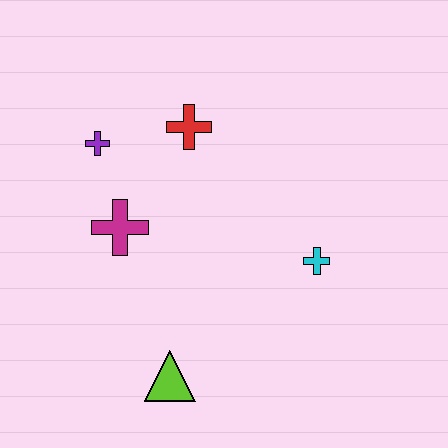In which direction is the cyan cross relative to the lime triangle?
The cyan cross is to the right of the lime triangle.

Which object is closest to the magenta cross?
The purple cross is closest to the magenta cross.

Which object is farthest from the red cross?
The lime triangle is farthest from the red cross.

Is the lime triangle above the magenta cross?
No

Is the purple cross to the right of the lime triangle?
No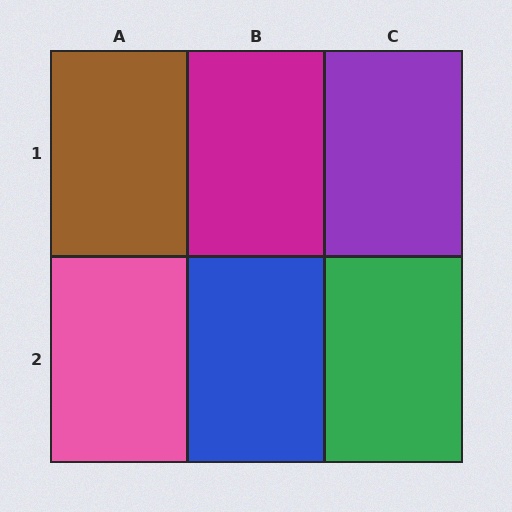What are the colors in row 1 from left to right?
Brown, magenta, purple.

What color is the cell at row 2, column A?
Pink.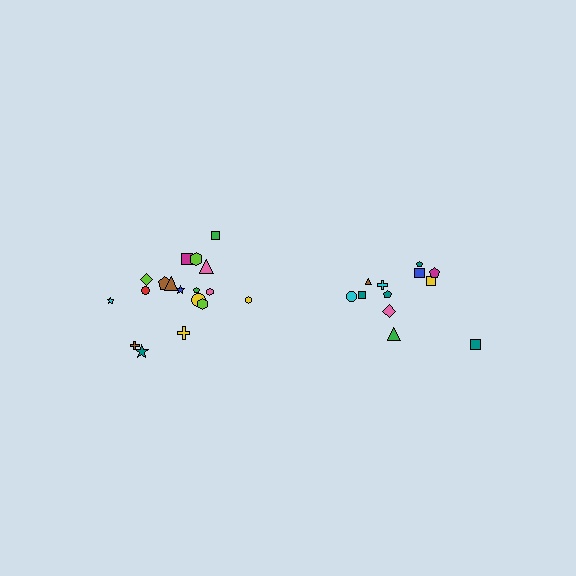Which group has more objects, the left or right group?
The left group.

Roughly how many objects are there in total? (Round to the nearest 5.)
Roughly 30 objects in total.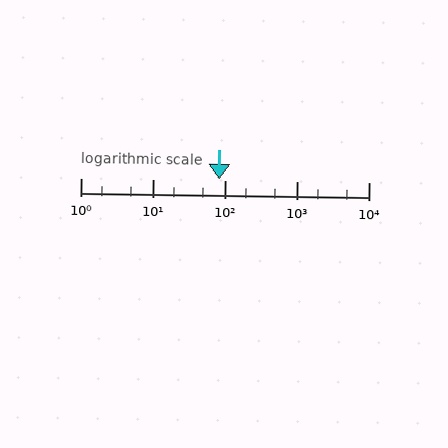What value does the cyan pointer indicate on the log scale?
The pointer indicates approximately 84.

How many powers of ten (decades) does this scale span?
The scale spans 4 decades, from 1 to 10000.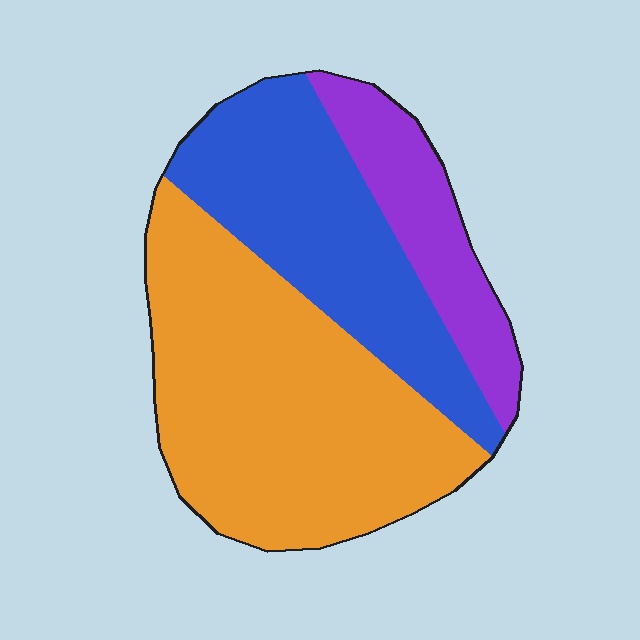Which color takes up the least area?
Purple, at roughly 15%.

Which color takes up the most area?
Orange, at roughly 50%.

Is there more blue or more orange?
Orange.